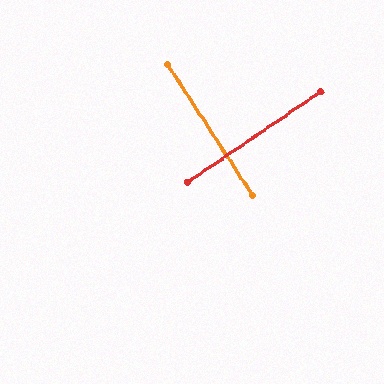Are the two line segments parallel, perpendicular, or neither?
Perpendicular — they meet at approximately 89°.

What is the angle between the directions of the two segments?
Approximately 89 degrees.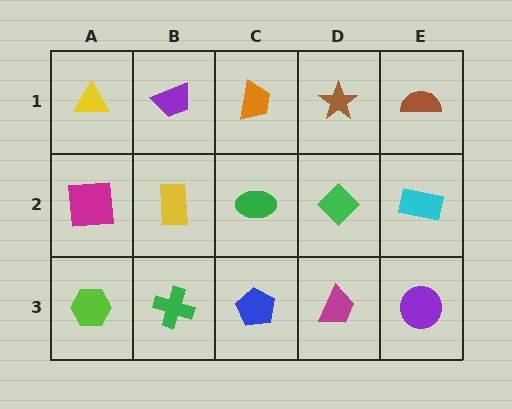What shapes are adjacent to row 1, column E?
A cyan rectangle (row 2, column E), a brown star (row 1, column D).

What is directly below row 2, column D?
A magenta trapezoid.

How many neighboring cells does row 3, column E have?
2.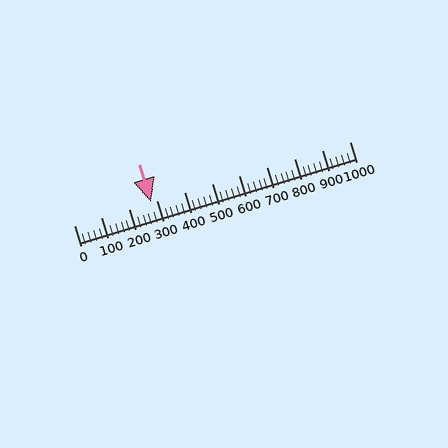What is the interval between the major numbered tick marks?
The major tick marks are spaced 100 units apart.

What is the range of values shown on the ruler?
The ruler shows values from 0 to 1000.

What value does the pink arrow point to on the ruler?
The pink arrow points to approximately 280.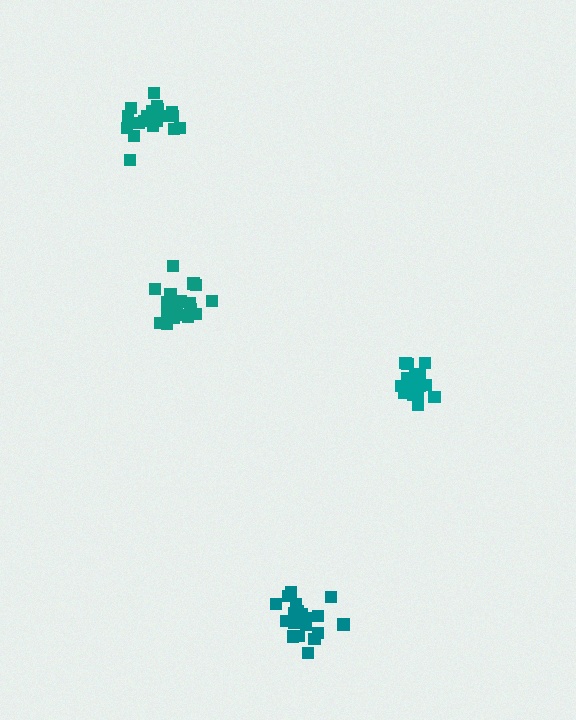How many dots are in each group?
Group 1: 20 dots, Group 2: 19 dots, Group 3: 18 dots, Group 4: 19 dots (76 total).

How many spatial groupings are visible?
There are 4 spatial groupings.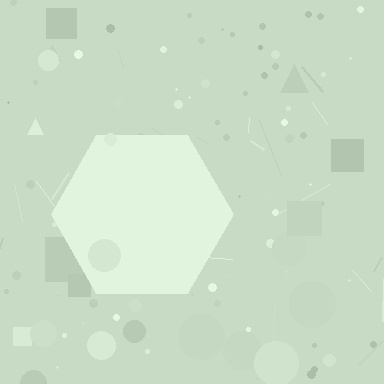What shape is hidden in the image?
A hexagon is hidden in the image.